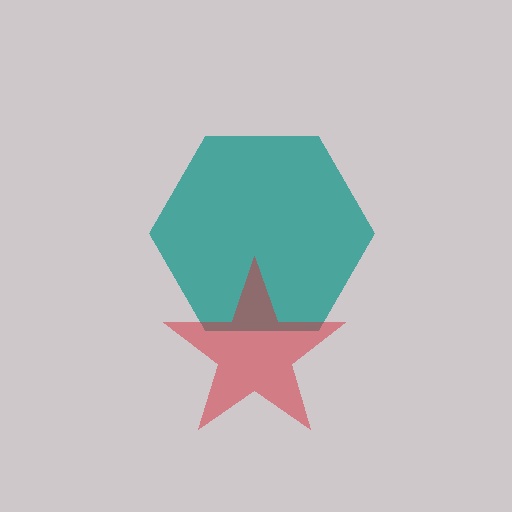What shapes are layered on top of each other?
The layered shapes are: a teal hexagon, a red star.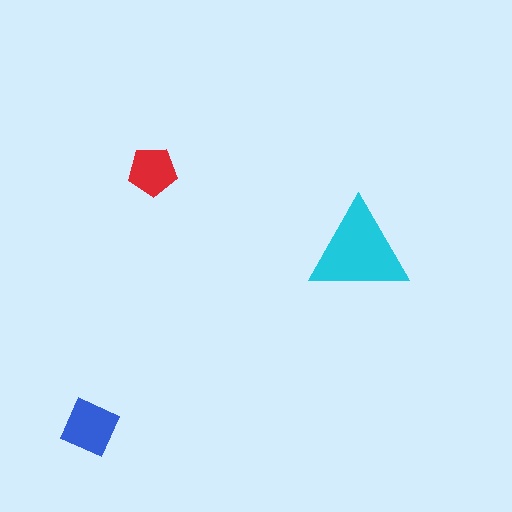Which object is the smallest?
The red pentagon.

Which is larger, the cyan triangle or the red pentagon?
The cyan triangle.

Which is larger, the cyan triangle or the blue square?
The cyan triangle.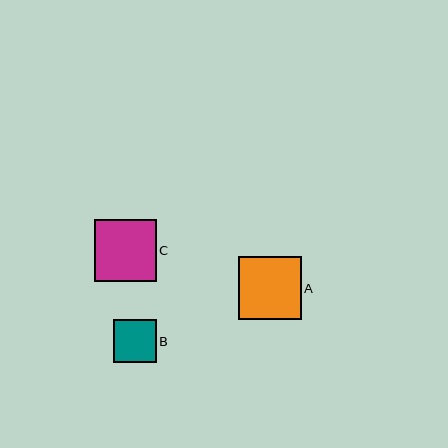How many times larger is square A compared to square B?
Square A is approximately 1.5 times the size of square B.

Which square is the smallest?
Square B is the smallest with a size of approximately 43 pixels.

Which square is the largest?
Square A is the largest with a size of approximately 63 pixels.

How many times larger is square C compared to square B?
Square C is approximately 1.4 times the size of square B.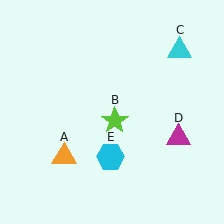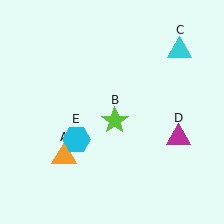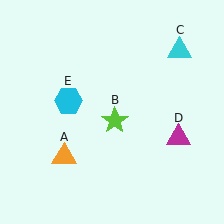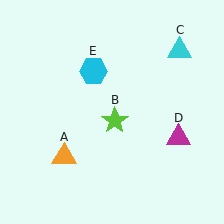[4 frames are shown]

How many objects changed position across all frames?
1 object changed position: cyan hexagon (object E).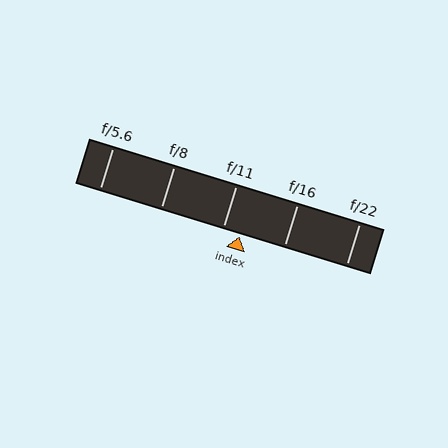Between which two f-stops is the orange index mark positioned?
The index mark is between f/11 and f/16.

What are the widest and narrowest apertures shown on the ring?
The widest aperture shown is f/5.6 and the narrowest is f/22.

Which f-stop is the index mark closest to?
The index mark is closest to f/11.